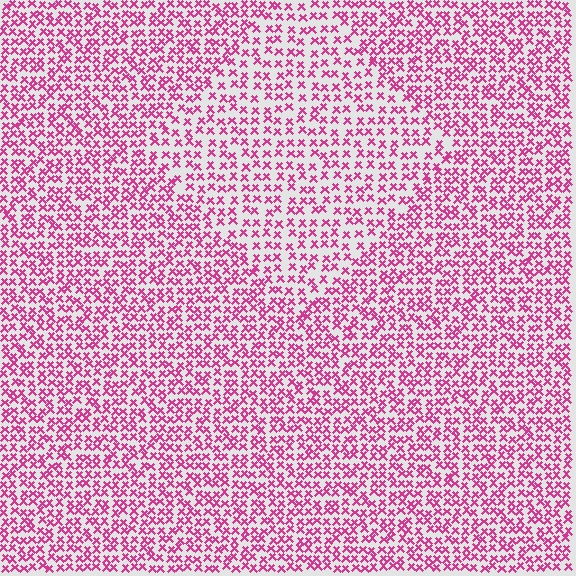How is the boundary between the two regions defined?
The boundary is defined by a change in element density (approximately 1.5x ratio). All elements are the same color, size, and shape.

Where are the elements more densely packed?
The elements are more densely packed outside the diamond boundary.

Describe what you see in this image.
The image contains small magenta elements arranged at two different densities. A diamond-shaped region is visible where the elements are less densely packed than the surrounding area.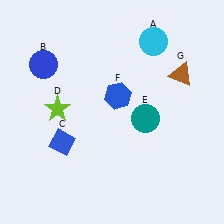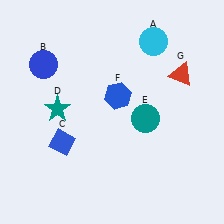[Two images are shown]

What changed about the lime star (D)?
In Image 1, D is lime. In Image 2, it changed to teal.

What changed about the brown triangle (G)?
In Image 1, G is brown. In Image 2, it changed to red.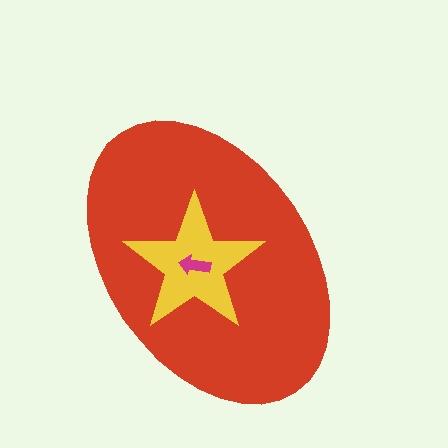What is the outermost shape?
The red ellipse.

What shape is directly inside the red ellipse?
The yellow star.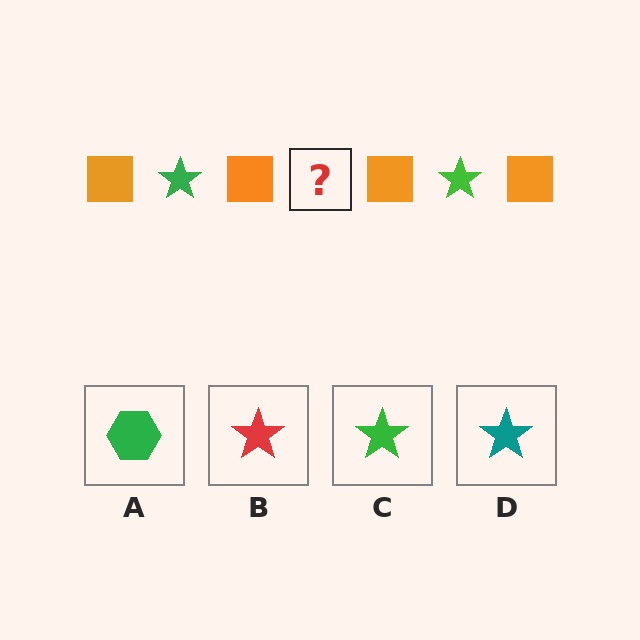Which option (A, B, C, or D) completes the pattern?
C.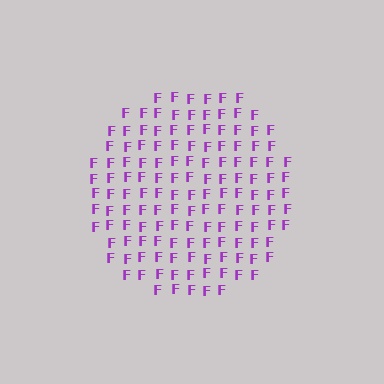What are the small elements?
The small elements are letter F's.